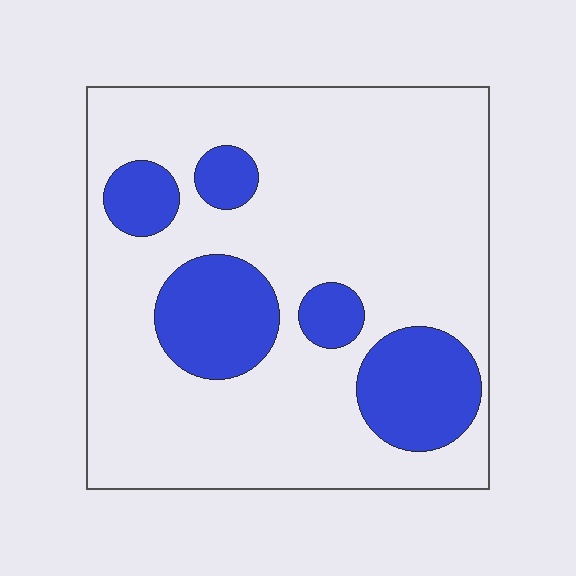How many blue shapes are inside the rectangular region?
5.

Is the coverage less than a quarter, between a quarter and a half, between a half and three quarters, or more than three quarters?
Less than a quarter.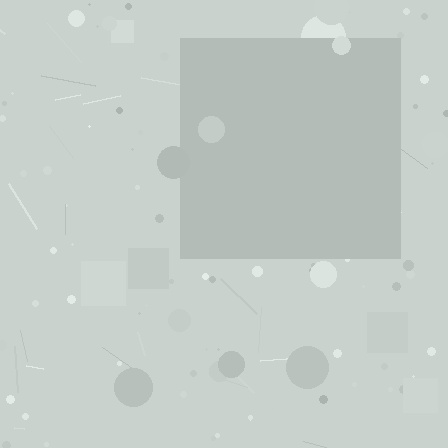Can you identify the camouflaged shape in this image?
The camouflaged shape is a square.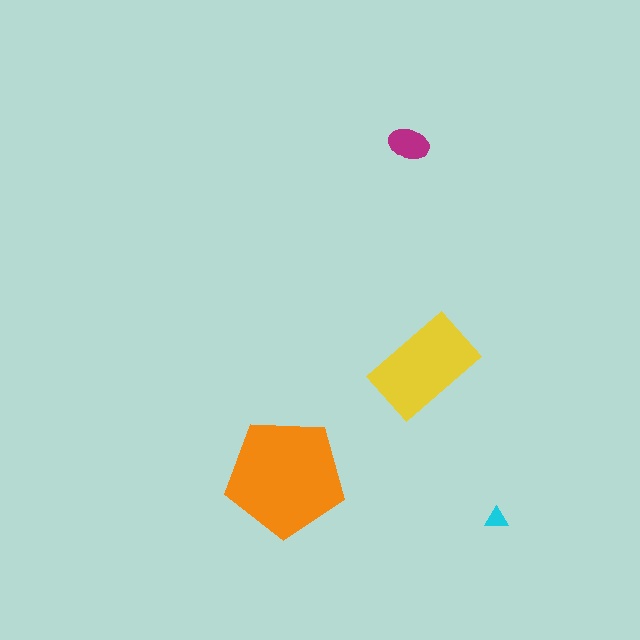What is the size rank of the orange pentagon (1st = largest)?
1st.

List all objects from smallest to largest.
The cyan triangle, the magenta ellipse, the yellow rectangle, the orange pentagon.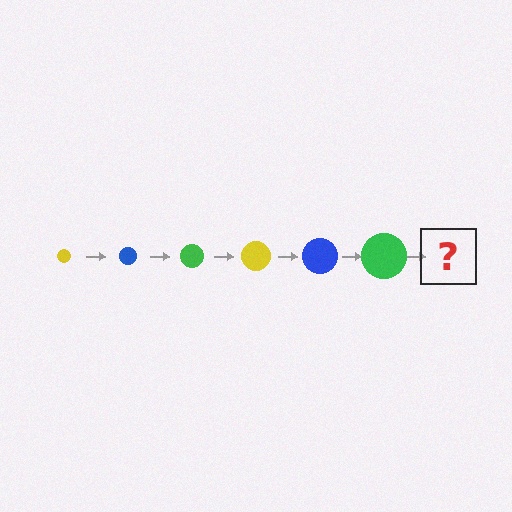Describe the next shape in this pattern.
It should be a yellow circle, larger than the previous one.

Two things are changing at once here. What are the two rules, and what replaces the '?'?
The two rules are that the circle grows larger each step and the color cycles through yellow, blue, and green. The '?' should be a yellow circle, larger than the previous one.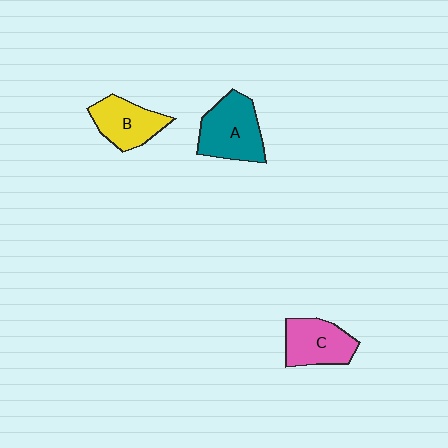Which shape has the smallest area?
Shape B (yellow).